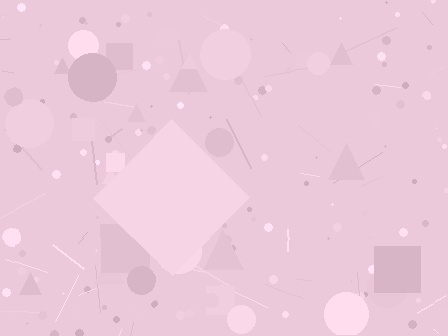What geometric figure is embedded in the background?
A diamond is embedded in the background.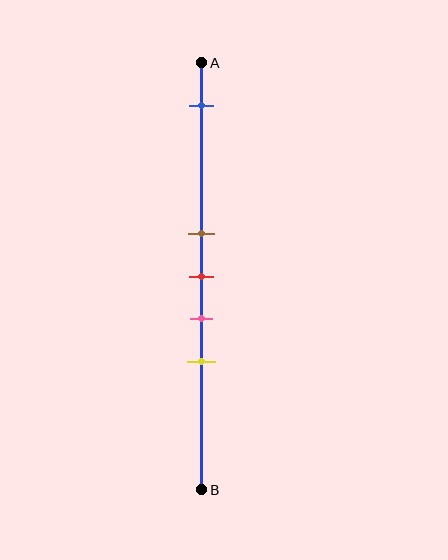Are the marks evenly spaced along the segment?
No, the marks are not evenly spaced.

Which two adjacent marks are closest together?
The brown and red marks are the closest adjacent pair.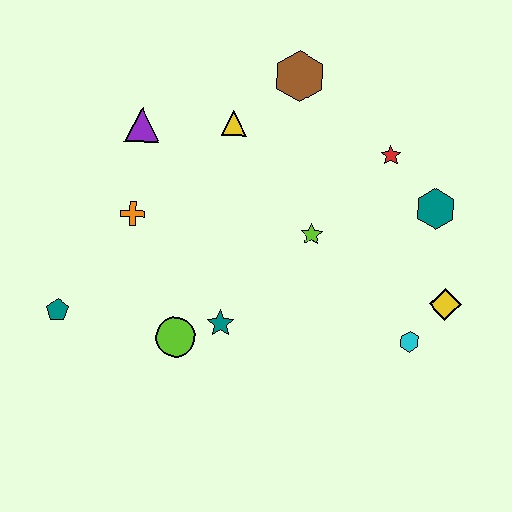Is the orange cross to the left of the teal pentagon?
No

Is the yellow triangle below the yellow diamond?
No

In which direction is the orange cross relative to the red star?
The orange cross is to the left of the red star.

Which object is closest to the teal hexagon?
The red star is closest to the teal hexagon.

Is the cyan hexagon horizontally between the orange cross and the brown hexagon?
No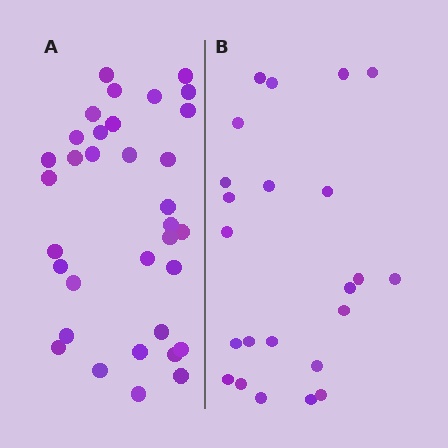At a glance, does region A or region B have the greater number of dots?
Region A (the left region) has more dots.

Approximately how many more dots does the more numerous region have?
Region A has roughly 12 or so more dots than region B.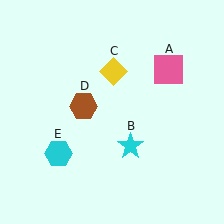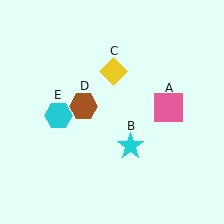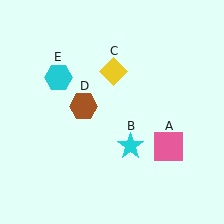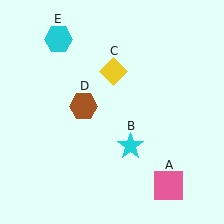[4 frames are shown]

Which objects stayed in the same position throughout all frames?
Cyan star (object B) and yellow diamond (object C) and brown hexagon (object D) remained stationary.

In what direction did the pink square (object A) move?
The pink square (object A) moved down.